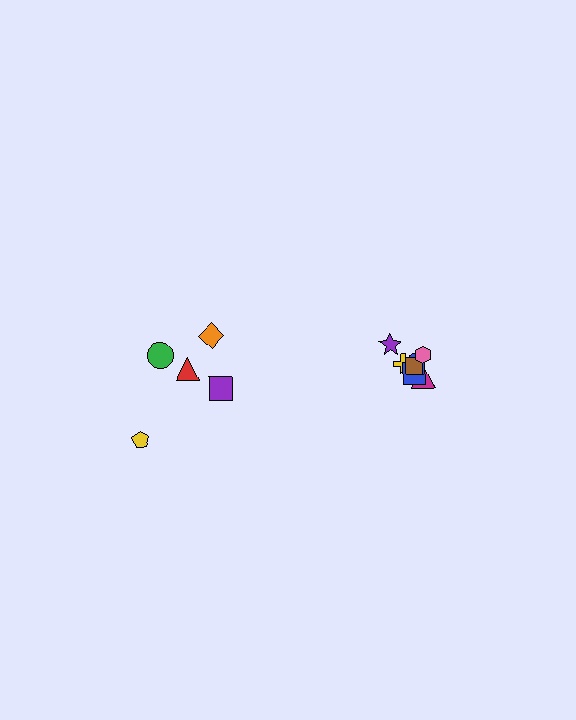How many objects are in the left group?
There are 5 objects.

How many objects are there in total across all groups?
There are 12 objects.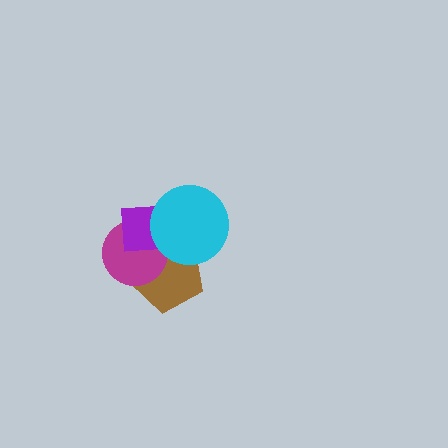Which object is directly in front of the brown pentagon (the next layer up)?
The magenta circle is directly in front of the brown pentagon.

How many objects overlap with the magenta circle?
3 objects overlap with the magenta circle.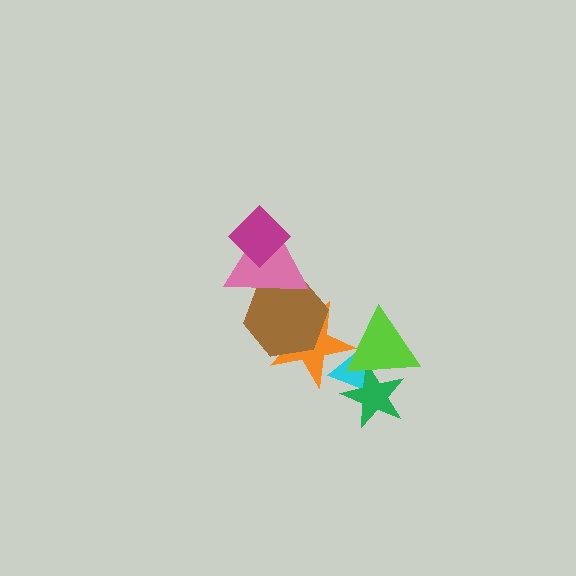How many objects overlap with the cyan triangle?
3 objects overlap with the cyan triangle.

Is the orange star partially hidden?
Yes, it is partially covered by another shape.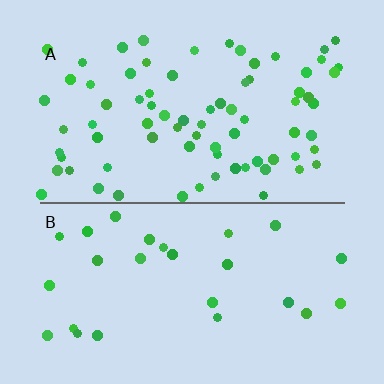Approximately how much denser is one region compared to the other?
Approximately 2.8× — region A over region B.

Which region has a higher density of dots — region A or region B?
A (the top).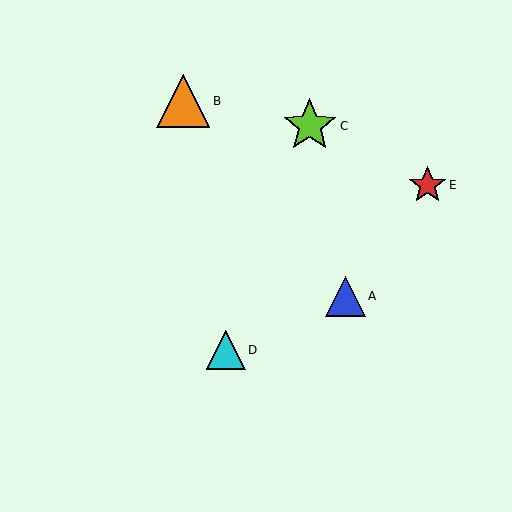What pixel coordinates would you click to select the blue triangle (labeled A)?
Click at (345, 296) to select the blue triangle A.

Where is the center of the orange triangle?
The center of the orange triangle is at (183, 101).